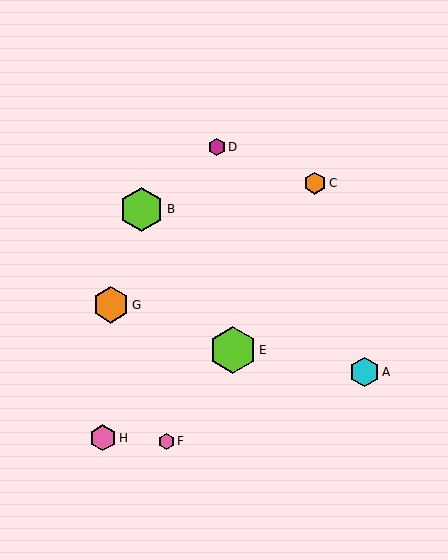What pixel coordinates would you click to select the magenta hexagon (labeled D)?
Click at (217, 147) to select the magenta hexagon D.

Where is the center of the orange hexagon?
The center of the orange hexagon is at (111, 305).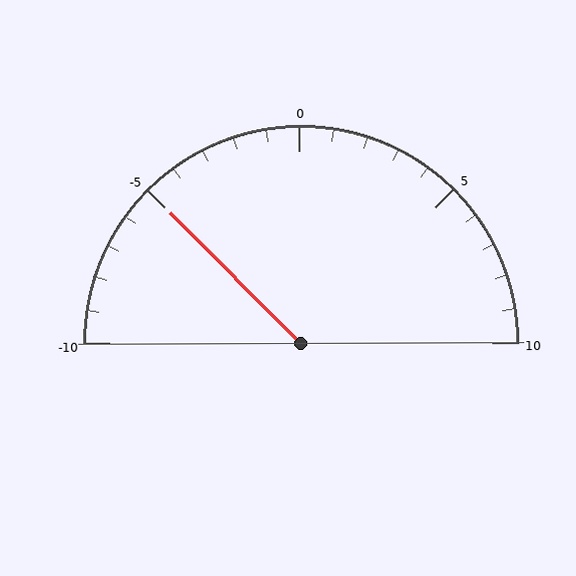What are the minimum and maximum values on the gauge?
The gauge ranges from -10 to 10.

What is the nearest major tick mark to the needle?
The nearest major tick mark is -5.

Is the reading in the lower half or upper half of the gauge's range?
The reading is in the lower half of the range (-10 to 10).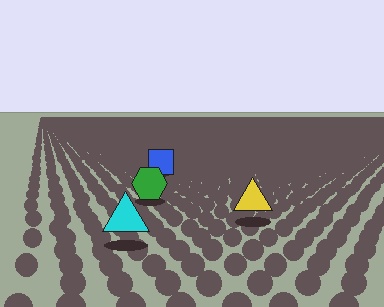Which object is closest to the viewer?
The cyan triangle is closest. The texture marks near it are larger and more spread out.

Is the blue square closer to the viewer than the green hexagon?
No. The green hexagon is closer — you can tell from the texture gradient: the ground texture is coarser near it.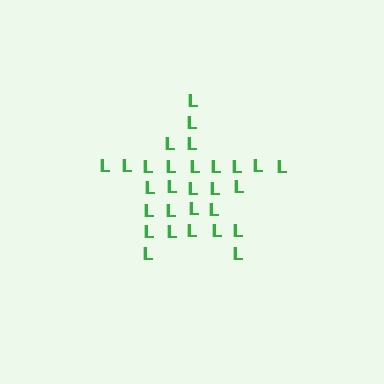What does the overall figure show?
The overall figure shows a star.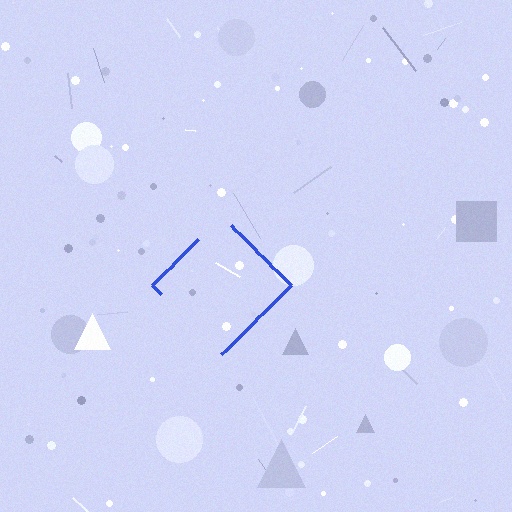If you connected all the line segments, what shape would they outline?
They would outline a diamond.